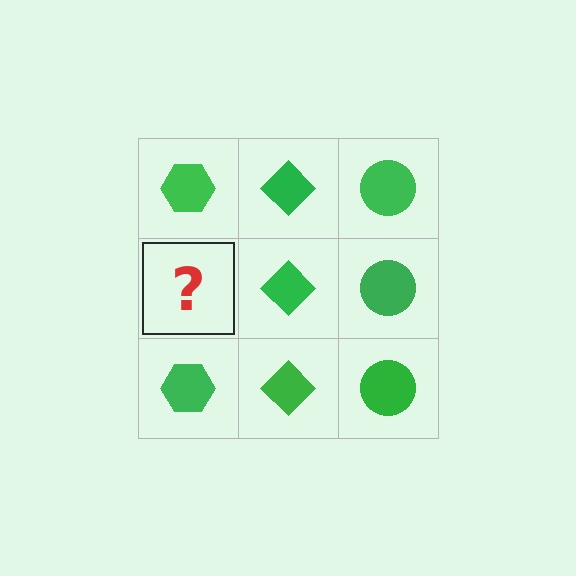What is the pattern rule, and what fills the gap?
The rule is that each column has a consistent shape. The gap should be filled with a green hexagon.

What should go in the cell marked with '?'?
The missing cell should contain a green hexagon.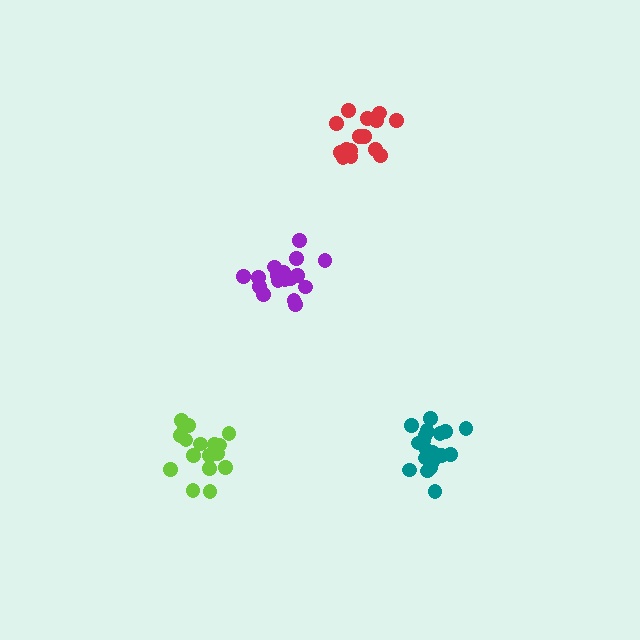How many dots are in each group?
Group 1: 17 dots, Group 2: 15 dots, Group 3: 20 dots, Group 4: 20 dots (72 total).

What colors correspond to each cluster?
The clusters are colored: lime, red, purple, teal.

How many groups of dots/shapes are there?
There are 4 groups.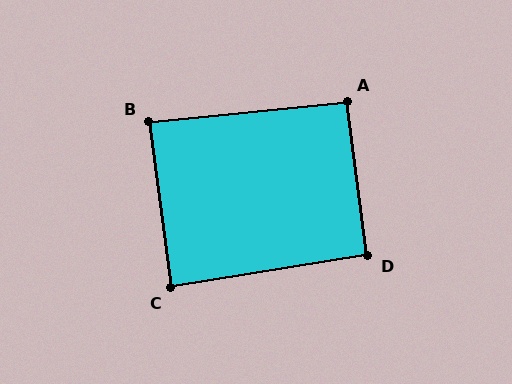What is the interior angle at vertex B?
Approximately 88 degrees (approximately right).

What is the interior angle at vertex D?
Approximately 92 degrees (approximately right).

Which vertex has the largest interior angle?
A, at approximately 92 degrees.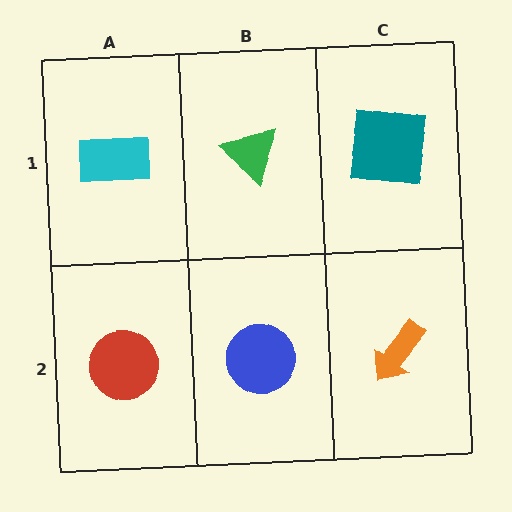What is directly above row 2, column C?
A teal square.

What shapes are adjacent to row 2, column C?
A teal square (row 1, column C), a blue circle (row 2, column B).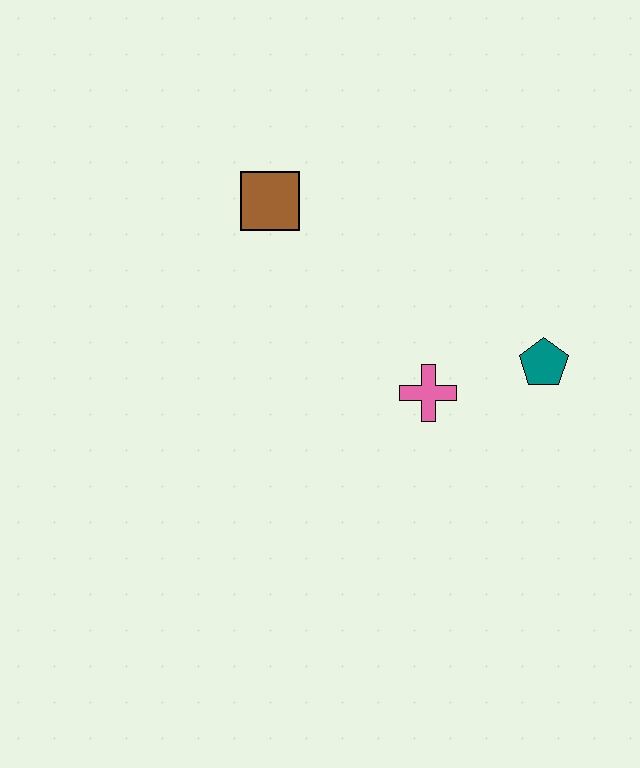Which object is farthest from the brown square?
The teal pentagon is farthest from the brown square.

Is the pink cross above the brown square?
No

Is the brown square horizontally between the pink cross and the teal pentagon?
No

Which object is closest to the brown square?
The pink cross is closest to the brown square.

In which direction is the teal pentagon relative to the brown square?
The teal pentagon is to the right of the brown square.